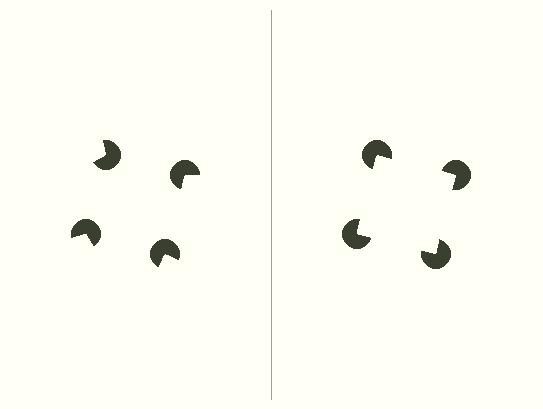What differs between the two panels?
The pac-man discs are positioned identically on both sides; only the wedge orientations differ. On the right they align to a square; on the left they are misaligned.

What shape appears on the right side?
An illusory square.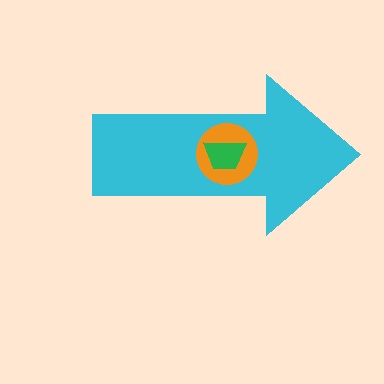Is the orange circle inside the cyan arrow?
Yes.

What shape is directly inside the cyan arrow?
The orange circle.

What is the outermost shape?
The cyan arrow.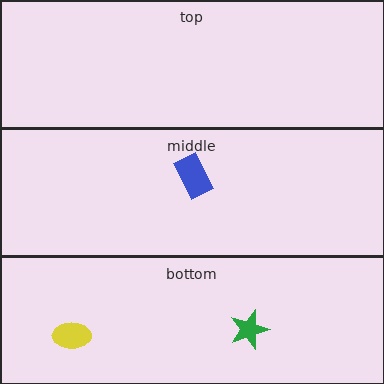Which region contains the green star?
The bottom region.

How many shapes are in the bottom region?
2.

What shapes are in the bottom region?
The yellow ellipse, the green star.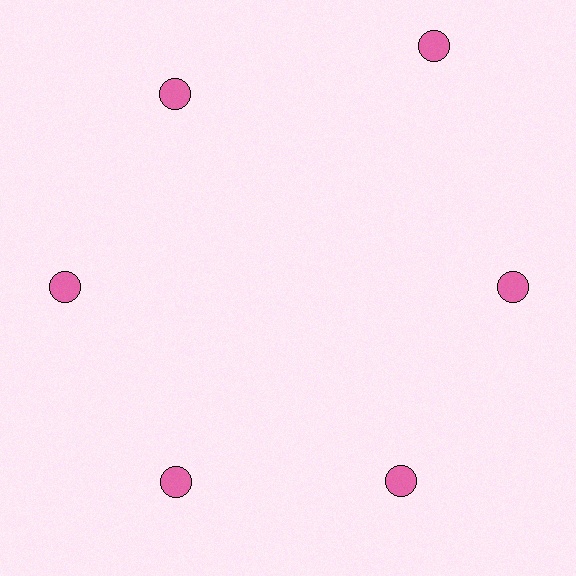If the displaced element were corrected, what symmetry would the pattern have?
It would have 6-fold rotational symmetry — the pattern would map onto itself every 60 degrees.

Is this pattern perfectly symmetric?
No. The 6 pink circles are arranged in a ring, but one element near the 1 o'clock position is pushed outward from the center, breaking the 6-fold rotational symmetry.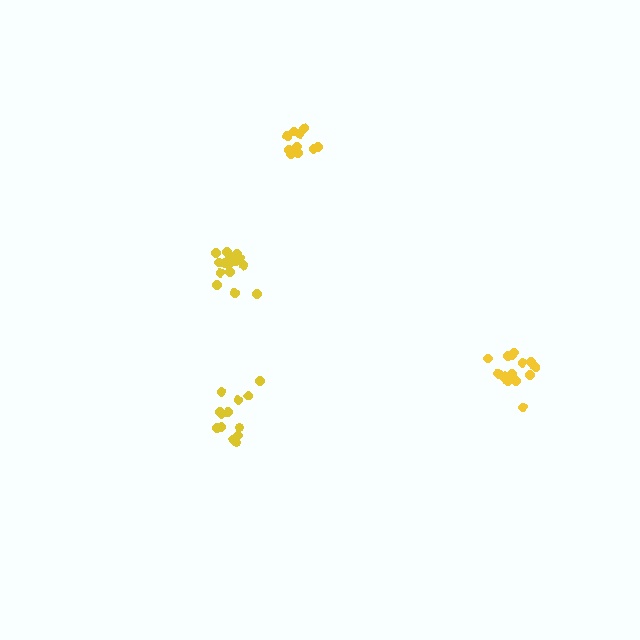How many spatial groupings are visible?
There are 4 spatial groupings.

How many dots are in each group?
Group 1: 13 dots, Group 2: 15 dots, Group 3: 13 dots, Group 4: 16 dots (57 total).